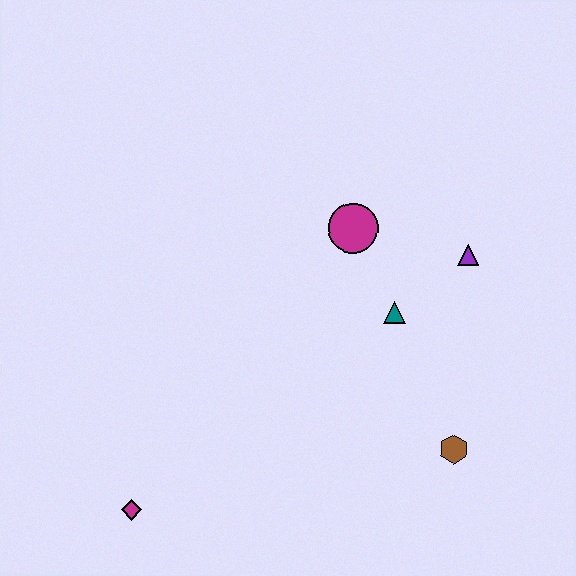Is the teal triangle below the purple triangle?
Yes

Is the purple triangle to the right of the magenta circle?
Yes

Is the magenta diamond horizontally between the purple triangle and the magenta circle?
No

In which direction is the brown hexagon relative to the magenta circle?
The brown hexagon is below the magenta circle.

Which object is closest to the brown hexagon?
The teal triangle is closest to the brown hexagon.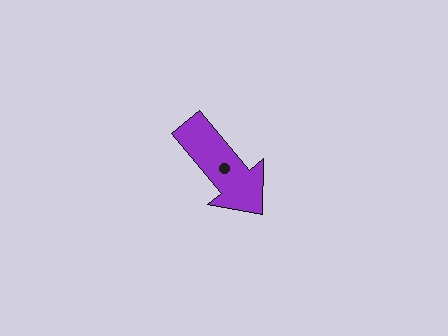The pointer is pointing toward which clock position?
Roughly 5 o'clock.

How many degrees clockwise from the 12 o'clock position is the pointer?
Approximately 140 degrees.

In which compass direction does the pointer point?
Southeast.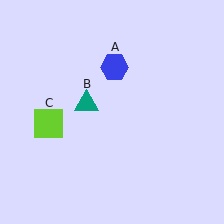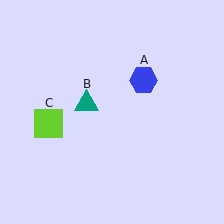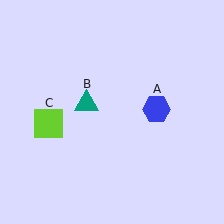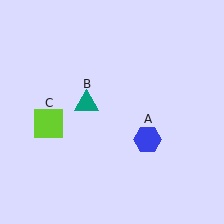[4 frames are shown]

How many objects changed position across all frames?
1 object changed position: blue hexagon (object A).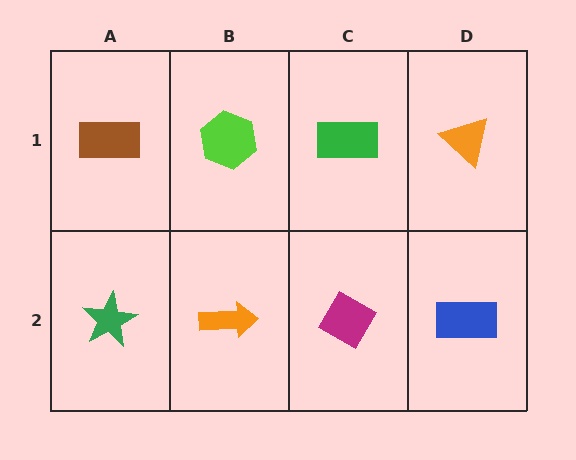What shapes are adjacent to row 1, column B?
An orange arrow (row 2, column B), a brown rectangle (row 1, column A), a green rectangle (row 1, column C).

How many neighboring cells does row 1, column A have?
2.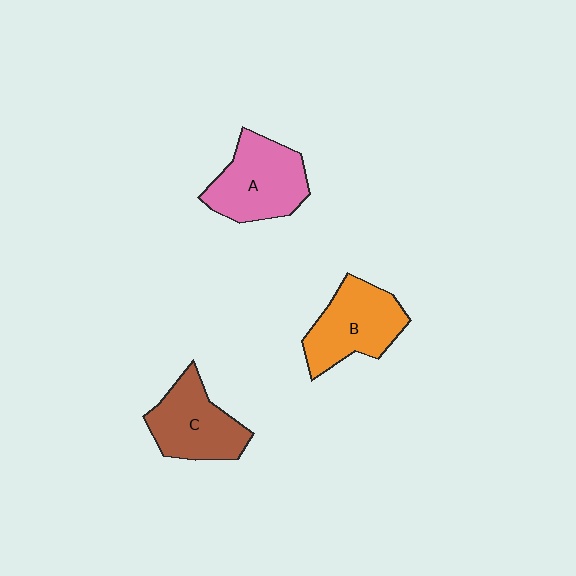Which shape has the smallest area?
Shape C (brown).